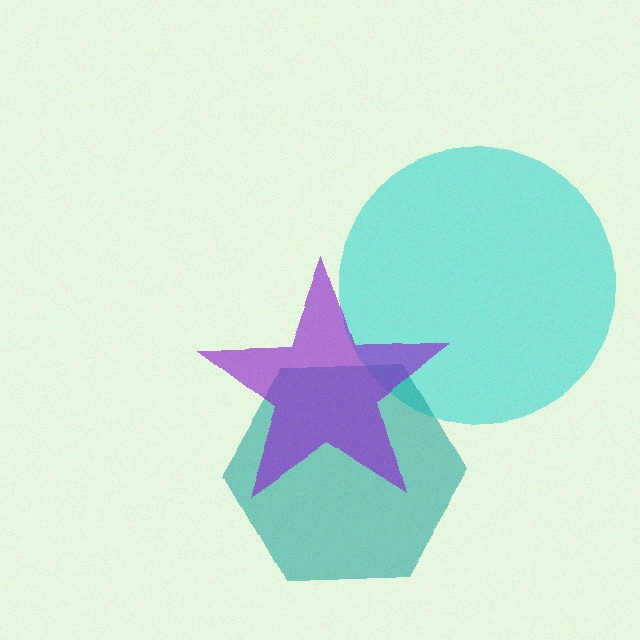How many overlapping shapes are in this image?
There are 3 overlapping shapes in the image.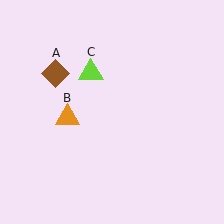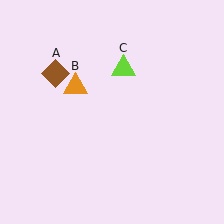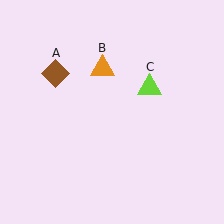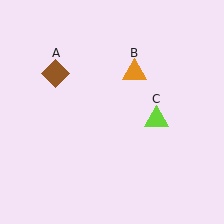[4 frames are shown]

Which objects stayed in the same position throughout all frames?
Brown diamond (object A) remained stationary.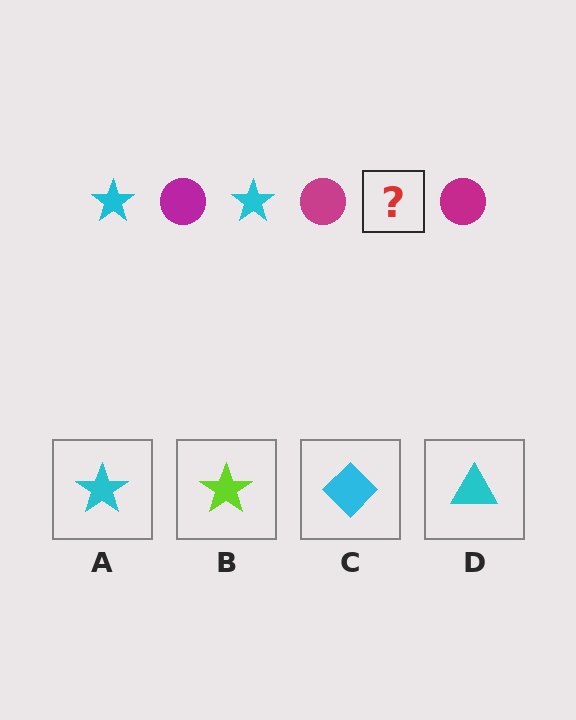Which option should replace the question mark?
Option A.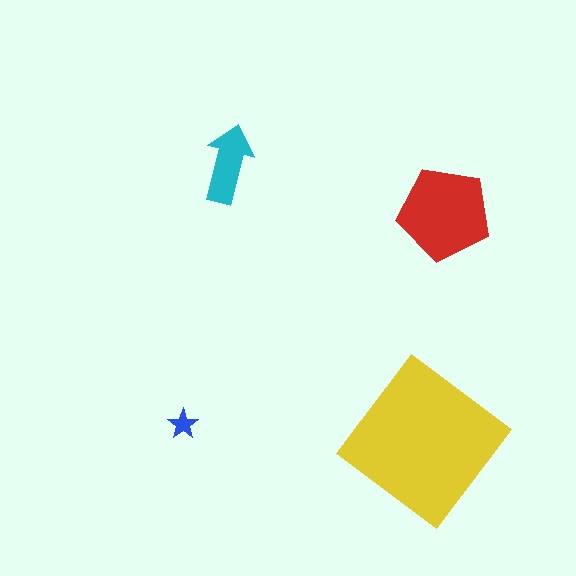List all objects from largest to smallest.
The yellow diamond, the red pentagon, the cyan arrow, the blue star.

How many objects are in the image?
There are 4 objects in the image.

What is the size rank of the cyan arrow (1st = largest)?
3rd.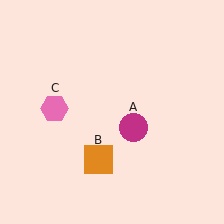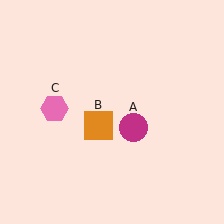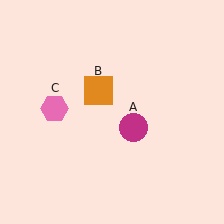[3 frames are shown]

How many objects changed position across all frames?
1 object changed position: orange square (object B).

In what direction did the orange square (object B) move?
The orange square (object B) moved up.